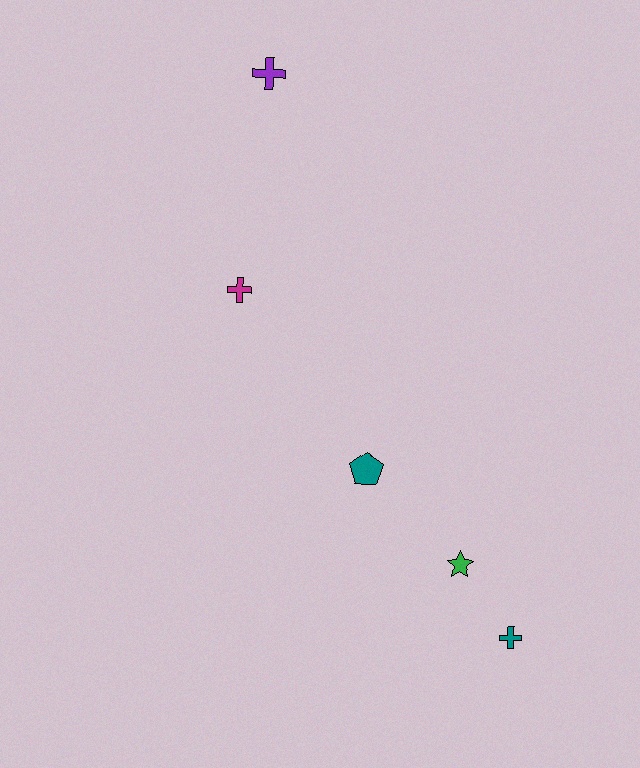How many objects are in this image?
There are 5 objects.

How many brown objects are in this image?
There are no brown objects.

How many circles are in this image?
There are no circles.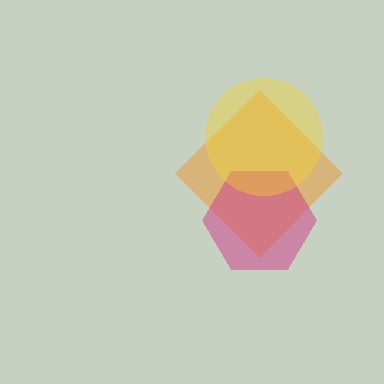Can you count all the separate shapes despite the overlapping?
Yes, there are 3 separate shapes.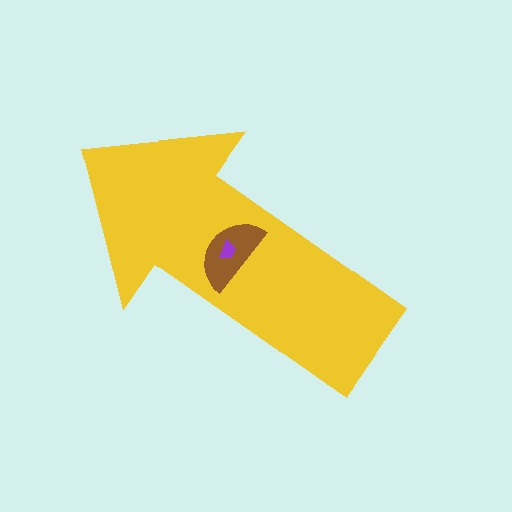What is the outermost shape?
The yellow arrow.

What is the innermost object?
The purple trapezoid.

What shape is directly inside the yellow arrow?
The brown semicircle.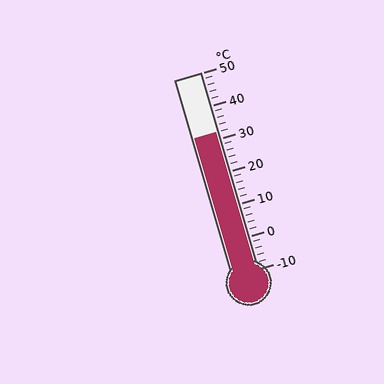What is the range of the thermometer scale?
The thermometer scale ranges from -10°C to 50°C.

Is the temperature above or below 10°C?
The temperature is above 10°C.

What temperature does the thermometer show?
The thermometer shows approximately 32°C.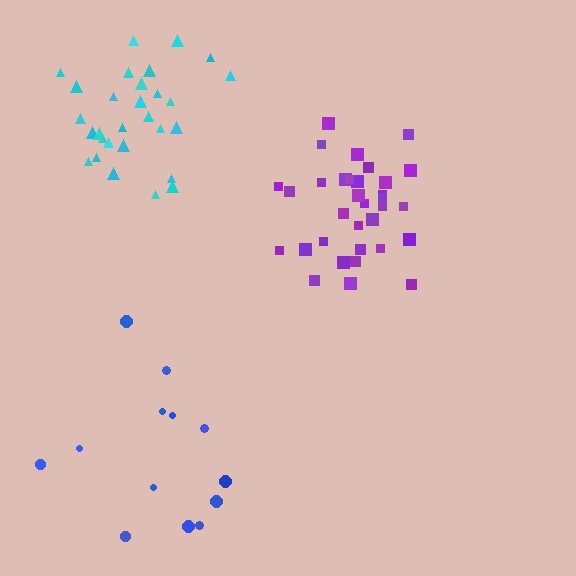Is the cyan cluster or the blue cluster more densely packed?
Cyan.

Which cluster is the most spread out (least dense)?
Blue.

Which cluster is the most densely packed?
Cyan.